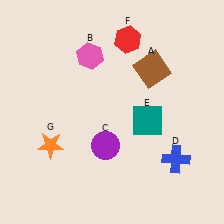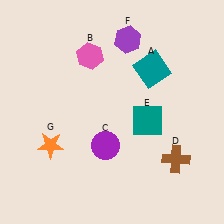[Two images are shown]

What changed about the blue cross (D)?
In Image 1, D is blue. In Image 2, it changed to brown.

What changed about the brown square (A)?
In Image 1, A is brown. In Image 2, it changed to teal.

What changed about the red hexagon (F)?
In Image 1, F is red. In Image 2, it changed to purple.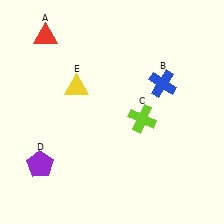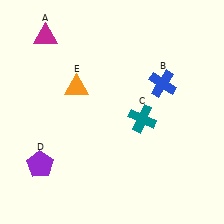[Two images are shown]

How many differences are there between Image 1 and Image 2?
There are 3 differences between the two images.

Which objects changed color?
A changed from red to magenta. C changed from lime to teal. E changed from yellow to orange.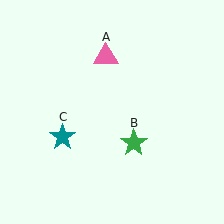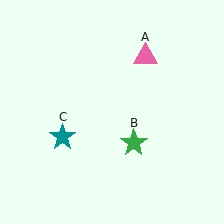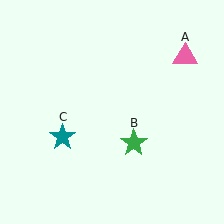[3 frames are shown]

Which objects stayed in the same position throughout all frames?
Green star (object B) and teal star (object C) remained stationary.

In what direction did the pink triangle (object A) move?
The pink triangle (object A) moved right.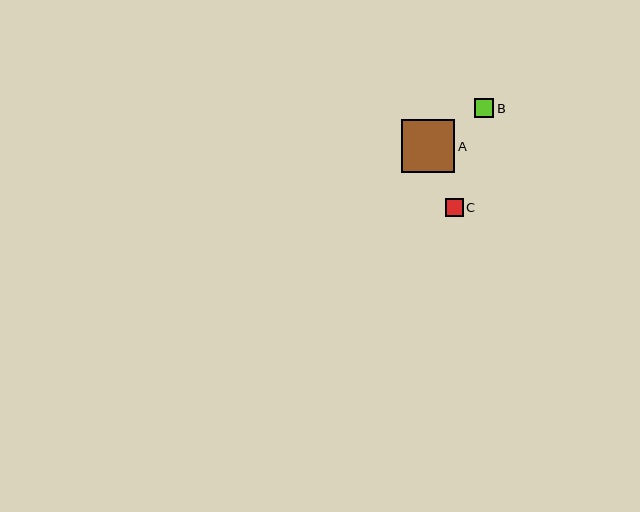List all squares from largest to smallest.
From largest to smallest: A, B, C.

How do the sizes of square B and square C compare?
Square B and square C are approximately the same size.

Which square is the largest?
Square A is the largest with a size of approximately 53 pixels.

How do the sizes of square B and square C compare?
Square B and square C are approximately the same size.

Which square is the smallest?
Square C is the smallest with a size of approximately 18 pixels.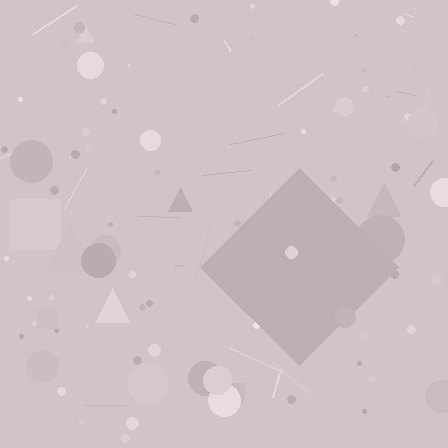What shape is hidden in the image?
A diamond is hidden in the image.